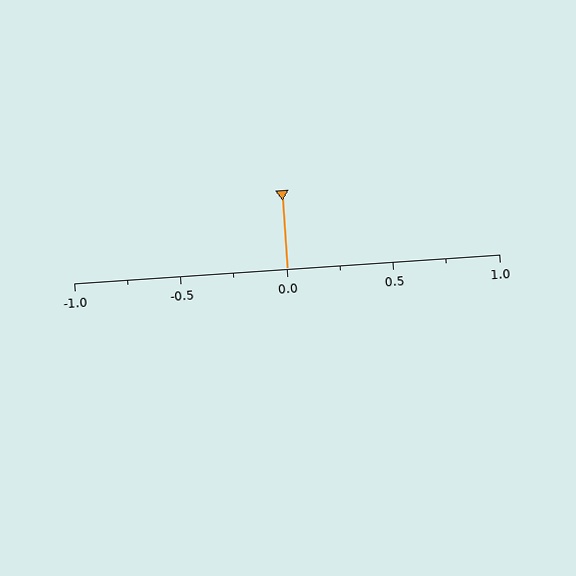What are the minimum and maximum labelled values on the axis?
The axis runs from -1.0 to 1.0.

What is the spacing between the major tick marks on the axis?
The major ticks are spaced 0.5 apart.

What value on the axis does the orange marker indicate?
The marker indicates approximately 0.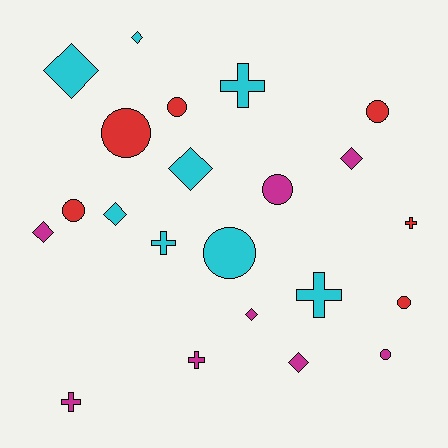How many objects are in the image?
There are 22 objects.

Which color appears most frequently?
Magenta, with 8 objects.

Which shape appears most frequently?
Diamond, with 8 objects.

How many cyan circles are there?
There is 1 cyan circle.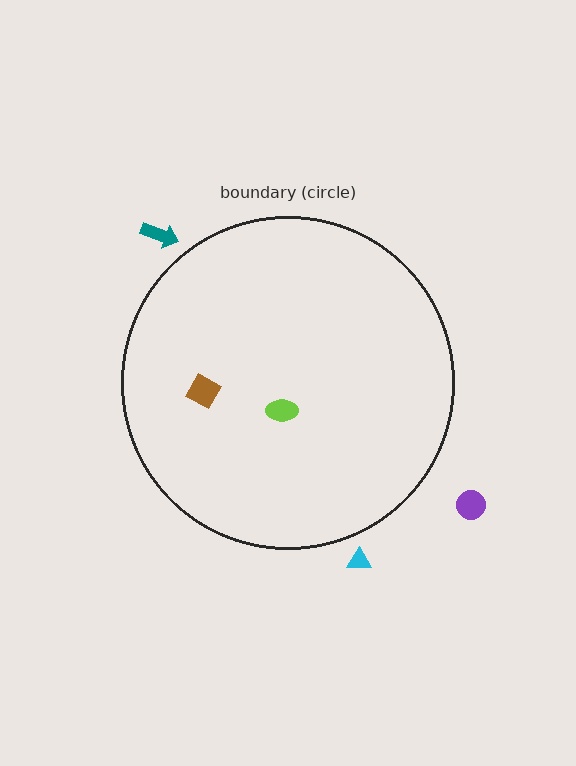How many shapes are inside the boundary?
2 inside, 3 outside.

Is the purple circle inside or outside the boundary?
Outside.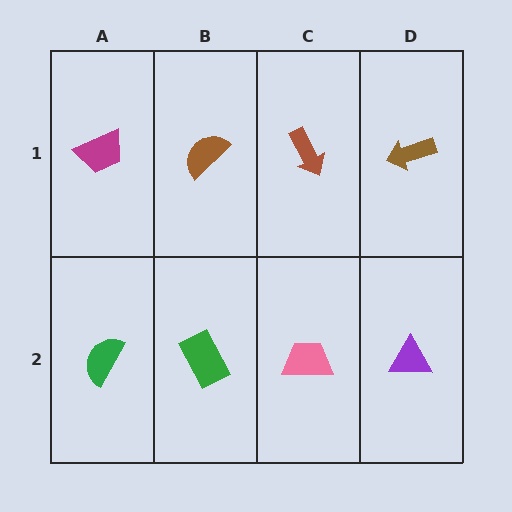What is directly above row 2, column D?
A brown arrow.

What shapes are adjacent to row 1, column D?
A purple triangle (row 2, column D), a brown arrow (row 1, column C).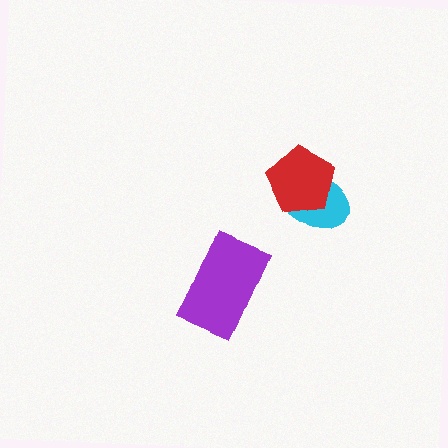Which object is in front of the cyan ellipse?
The red pentagon is in front of the cyan ellipse.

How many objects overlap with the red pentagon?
1 object overlaps with the red pentagon.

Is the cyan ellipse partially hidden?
Yes, it is partially covered by another shape.